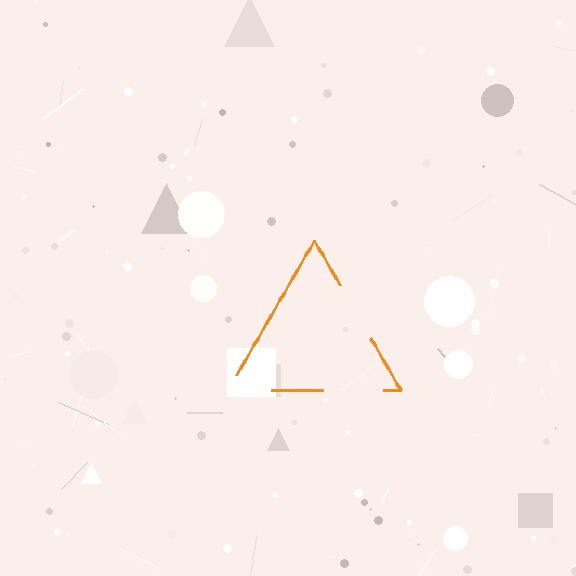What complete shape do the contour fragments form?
The contour fragments form a triangle.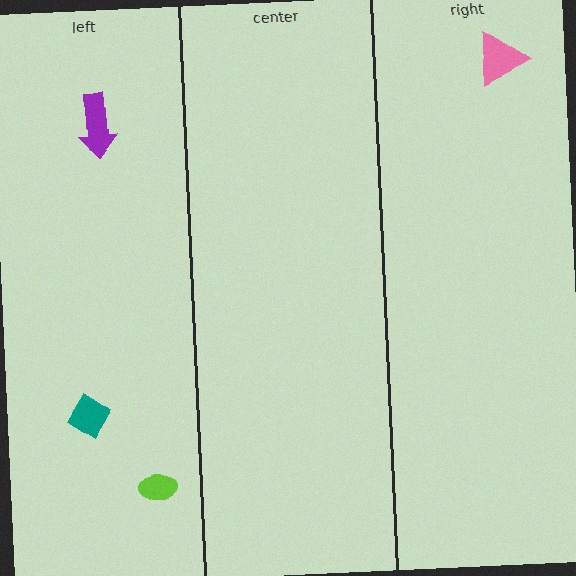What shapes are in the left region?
The purple arrow, the lime ellipse, the teal diamond.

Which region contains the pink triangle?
The right region.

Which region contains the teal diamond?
The left region.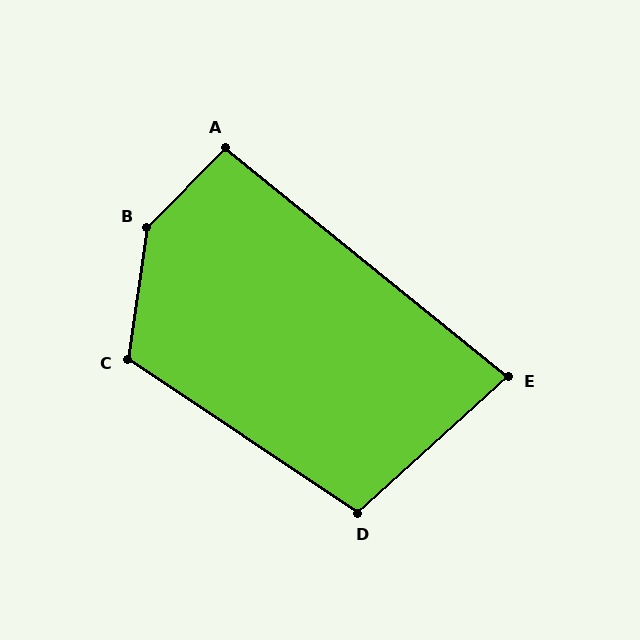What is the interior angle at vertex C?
Approximately 115 degrees (obtuse).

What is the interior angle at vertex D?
Approximately 104 degrees (obtuse).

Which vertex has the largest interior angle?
B, at approximately 144 degrees.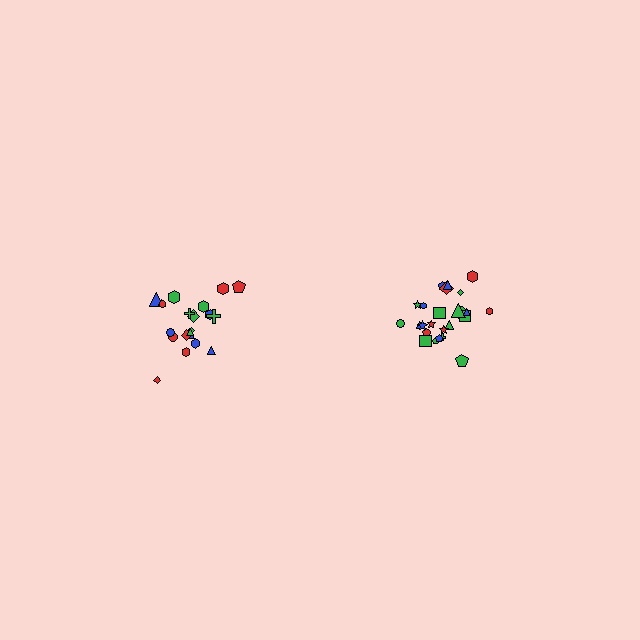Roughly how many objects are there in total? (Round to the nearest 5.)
Roughly 45 objects in total.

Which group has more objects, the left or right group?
The right group.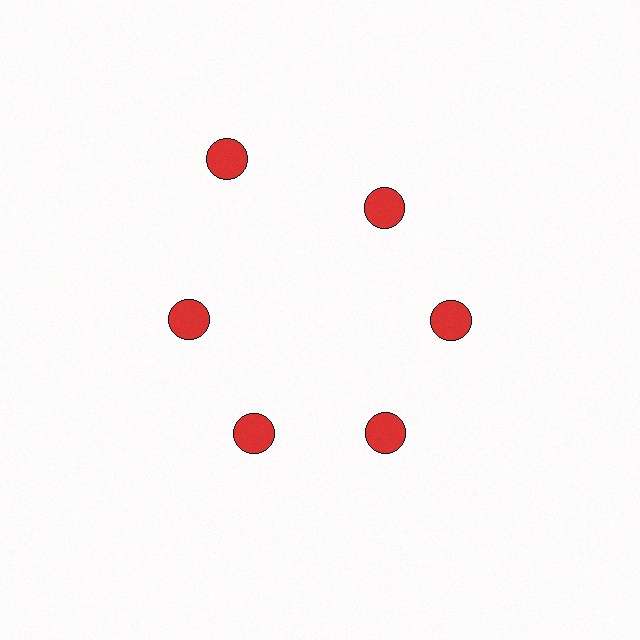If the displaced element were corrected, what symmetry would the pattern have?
It would have 6-fold rotational symmetry — the pattern would map onto itself every 60 degrees.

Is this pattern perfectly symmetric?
No. The 6 red circles are arranged in a ring, but one element near the 11 o'clock position is pushed outward from the center, breaking the 6-fold rotational symmetry.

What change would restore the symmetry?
The symmetry would be restored by moving it inward, back onto the ring so that all 6 circles sit at equal angles and equal distance from the center.